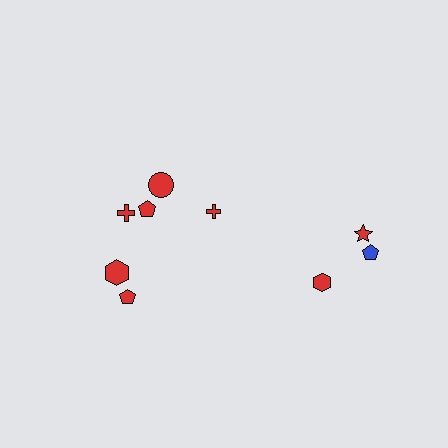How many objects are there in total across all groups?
There are 9 objects.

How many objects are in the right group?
There are 3 objects.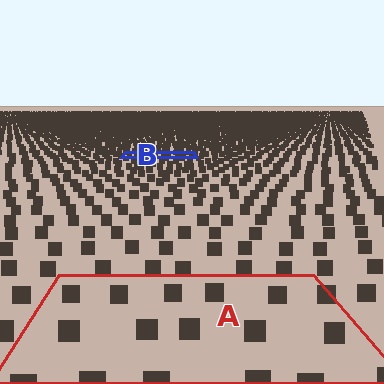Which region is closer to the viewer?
Region A is closer. The texture elements there are larger and more spread out.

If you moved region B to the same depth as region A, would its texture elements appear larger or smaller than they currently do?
They would appear larger. At a closer depth, the same texture elements are projected at a bigger on-screen size.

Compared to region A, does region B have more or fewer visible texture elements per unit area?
Region B has more texture elements per unit area — they are packed more densely because it is farther away.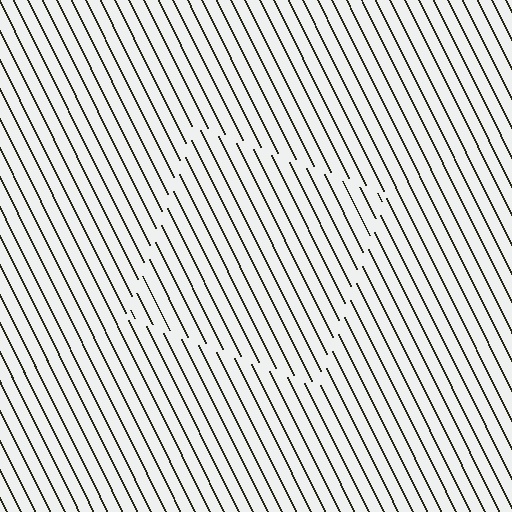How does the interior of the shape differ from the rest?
The interior of the shape contains the same grating, shifted by half a period — the contour is defined by the phase discontinuity where line-ends from the inner and outer gratings abut.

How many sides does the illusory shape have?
4 sides — the line-ends trace a square.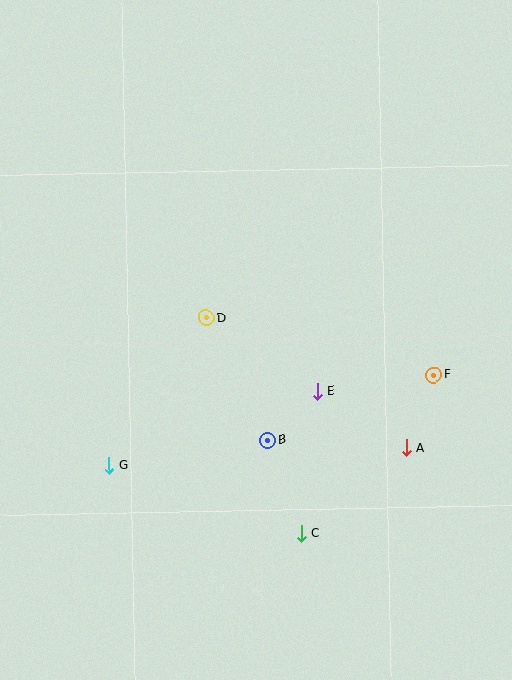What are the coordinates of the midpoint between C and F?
The midpoint between C and F is at (367, 454).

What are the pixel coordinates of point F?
Point F is at (434, 375).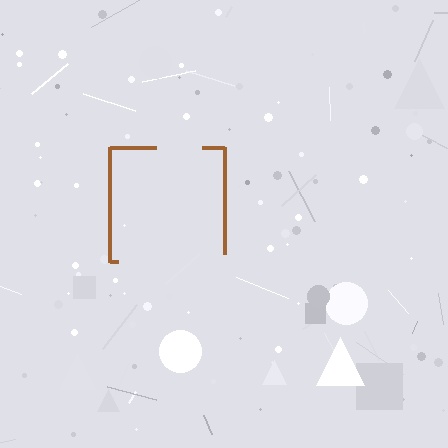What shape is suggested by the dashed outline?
The dashed outline suggests a square.